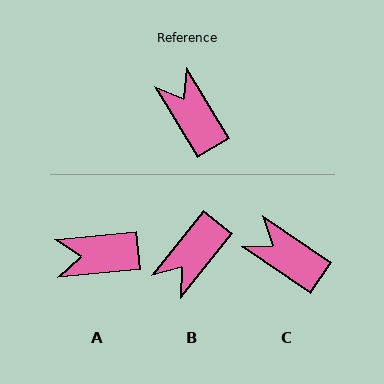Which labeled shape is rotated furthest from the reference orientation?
B, about 110 degrees away.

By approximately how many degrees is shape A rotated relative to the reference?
Approximately 64 degrees counter-clockwise.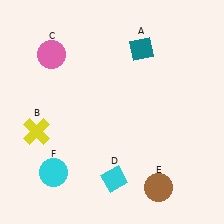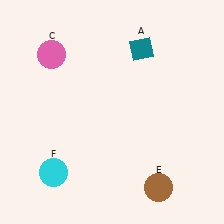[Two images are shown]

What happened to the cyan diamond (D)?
The cyan diamond (D) was removed in Image 2. It was in the bottom-right area of Image 1.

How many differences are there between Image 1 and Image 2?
There are 2 differences between the two images.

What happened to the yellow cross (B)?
The yellow cross (B) was removed in Image 2. It was in the bottom-left area of Image 1.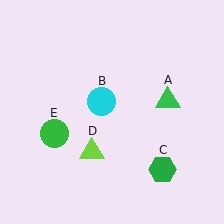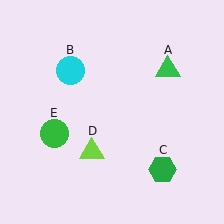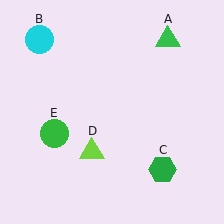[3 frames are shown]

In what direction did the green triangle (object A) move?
The green triangle (object A) moved up.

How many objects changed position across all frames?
2 objects changed position: green triangle (object A), cyan circle (object B).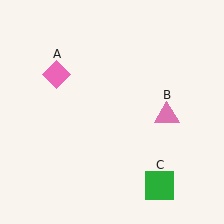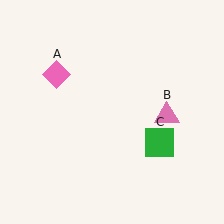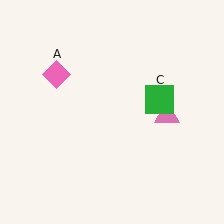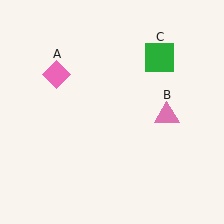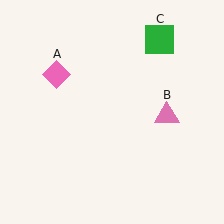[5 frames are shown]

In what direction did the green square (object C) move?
The green square (object C) moved up.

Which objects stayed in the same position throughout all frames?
Pink diamond (object A) and pink triangle (object B) remained stationary.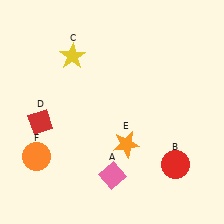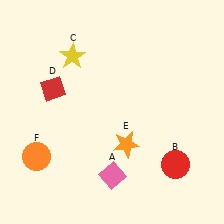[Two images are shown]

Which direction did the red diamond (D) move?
The red diamond (D) moved up.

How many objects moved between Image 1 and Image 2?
1 object moved between the two images.